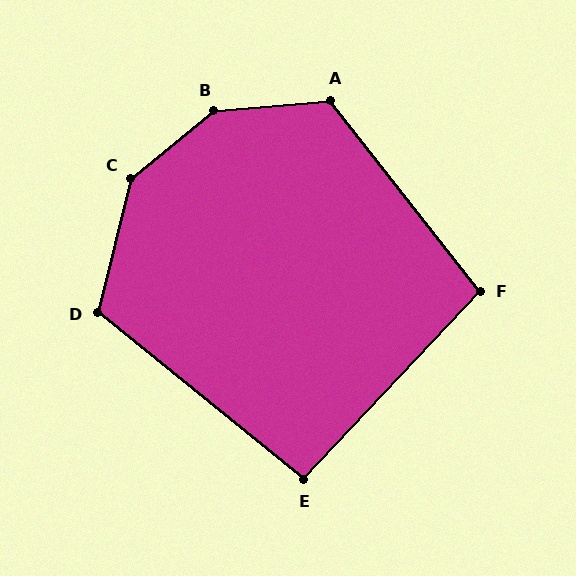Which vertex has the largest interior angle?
B, at approximately 146 degrees.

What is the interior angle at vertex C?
Approximately 143 degrees (obtuse).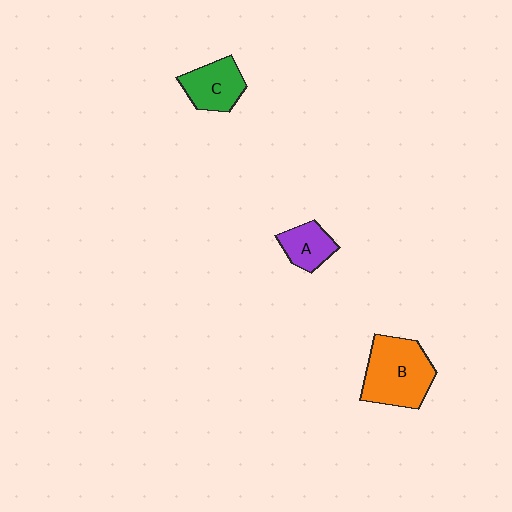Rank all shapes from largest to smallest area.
From largest to smallest: B (orange), C (green), A (purple).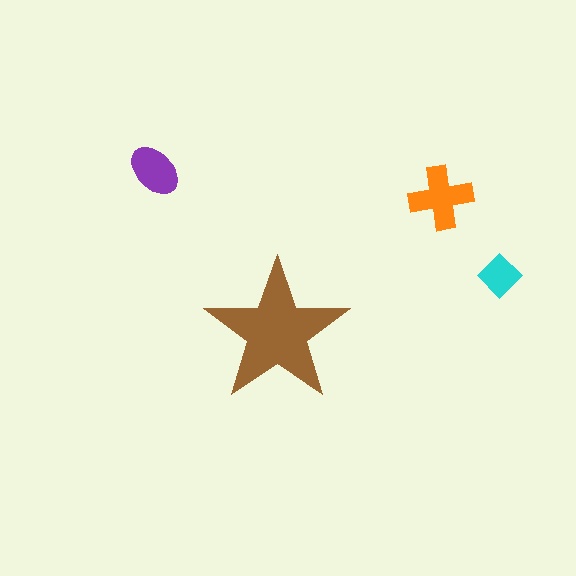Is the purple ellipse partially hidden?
No, the purple ellipse is fully visible.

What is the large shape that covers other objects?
A brown star.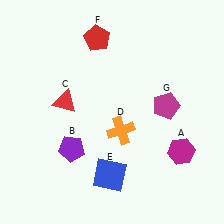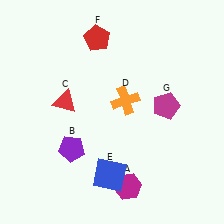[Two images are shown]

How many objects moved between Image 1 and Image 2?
2 objects moved between the two images.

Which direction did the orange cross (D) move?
The orange cross (D) moved up.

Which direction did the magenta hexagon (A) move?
The magenta hexagon (A) moved left.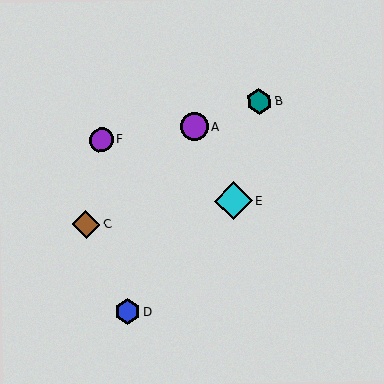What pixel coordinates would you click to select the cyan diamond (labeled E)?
Click at (234, 201) to select the cyan diamond E.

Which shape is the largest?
The cyan diamond (labeled E) is the largest.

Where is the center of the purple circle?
The center of the purple circle is at (102, 140).